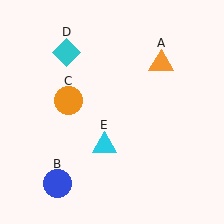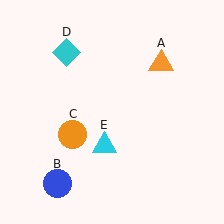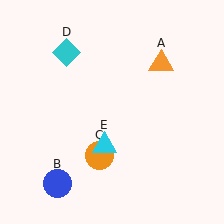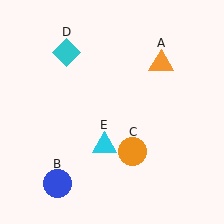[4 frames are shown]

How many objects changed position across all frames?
1 object changed position: orange circle (object C).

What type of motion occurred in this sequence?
The orange circle (object C) rotated counterclockwise around the center of the scene.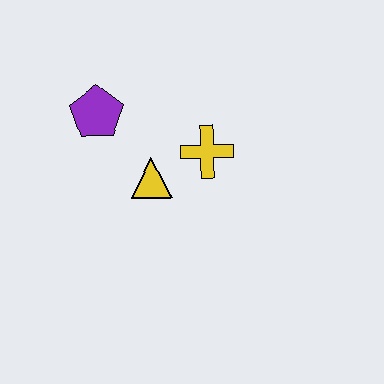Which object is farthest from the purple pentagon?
The yellow cross is farthest from the purple pentagon.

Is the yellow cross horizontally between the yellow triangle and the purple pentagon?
No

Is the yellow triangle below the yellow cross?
Yes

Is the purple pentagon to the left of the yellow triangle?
Yes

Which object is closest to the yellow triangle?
The yellow cross is closest to the yellow triangle.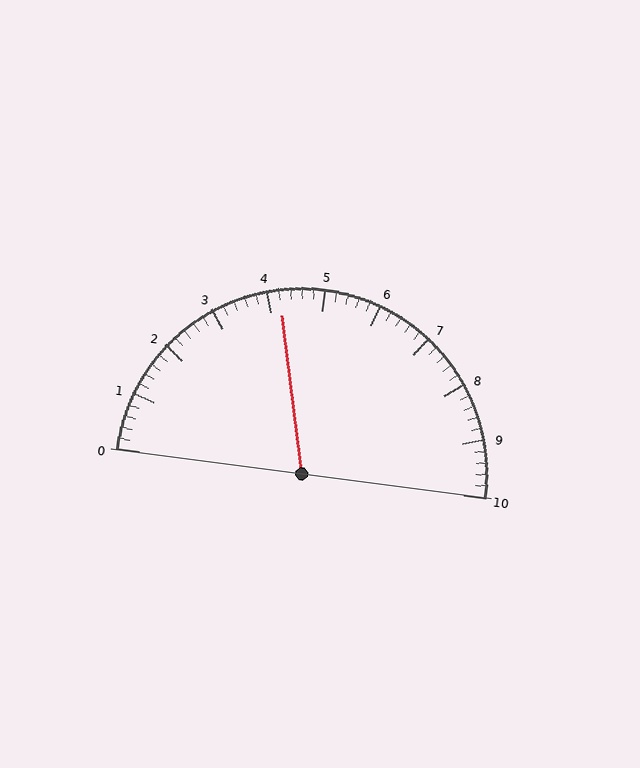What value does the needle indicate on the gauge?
The needle indicates approximately 4.2.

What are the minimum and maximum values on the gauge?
The gauge ranges from 0 to 10.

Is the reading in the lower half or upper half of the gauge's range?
The reading is in the lower half of the range (0 to 10).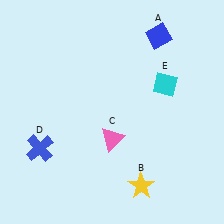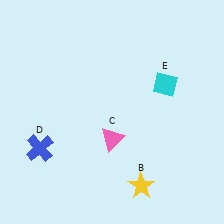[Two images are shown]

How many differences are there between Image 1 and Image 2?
There is 1 difference between the two images.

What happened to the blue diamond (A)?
The blue diamond (A) was removed in Image 2. It was in the top-right area of Image 1.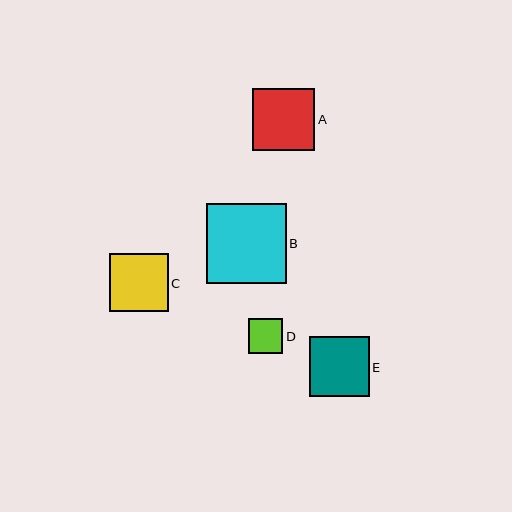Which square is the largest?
Square B is the largest with a size of approximately 80 pixels.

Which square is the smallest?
Square D is the smallest with a size of approximately 35 pixels.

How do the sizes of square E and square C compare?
Square E and square C are approximately the same size.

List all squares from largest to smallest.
From largest to smallest: B, A, E, C, D.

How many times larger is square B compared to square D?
Square B is approximately 2.3 times the size of square D.